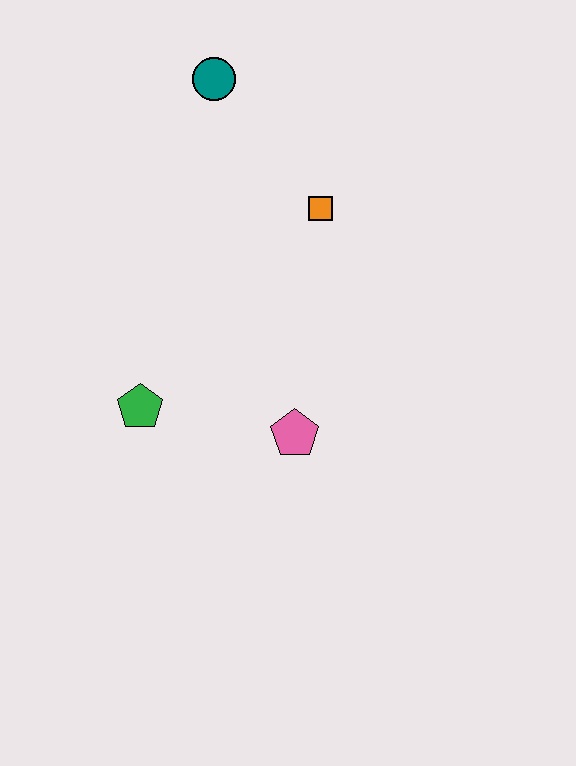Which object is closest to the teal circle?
The orange square is closest to the teal circle.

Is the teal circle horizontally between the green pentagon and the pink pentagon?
Yes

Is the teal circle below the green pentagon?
No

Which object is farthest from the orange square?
The green pentagon is farthest from the orange square.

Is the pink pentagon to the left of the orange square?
Yes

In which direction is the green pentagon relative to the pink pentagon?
The green pentagon is to the left of the pink pentagon.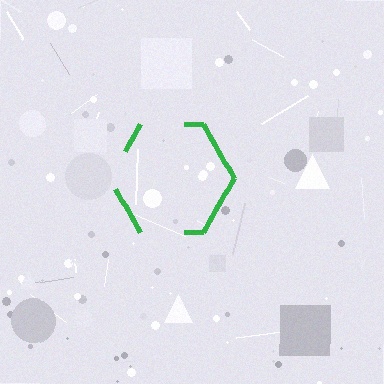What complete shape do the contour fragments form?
The contour fragments form a hexagon.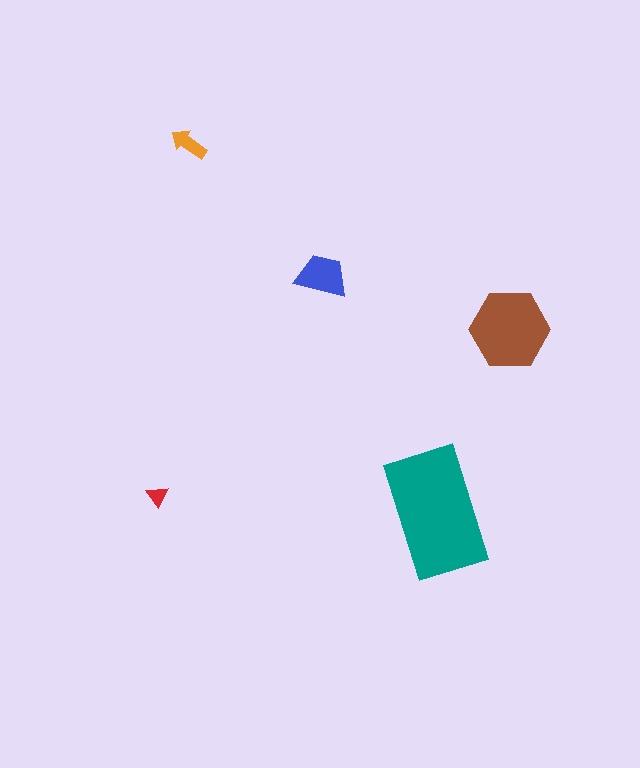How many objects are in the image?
There are 5 objects in the image.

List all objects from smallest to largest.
The red triangle, the orange arrow, the blue trapezoid, the brown hexagon, the teal rectangle.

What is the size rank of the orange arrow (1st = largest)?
4th.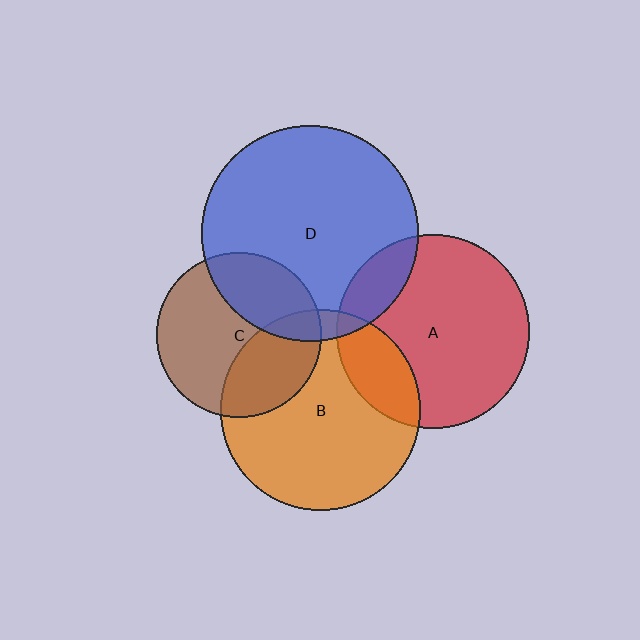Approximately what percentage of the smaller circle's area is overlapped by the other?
Approximately 20%.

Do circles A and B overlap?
Yes.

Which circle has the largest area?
Circle D (blue).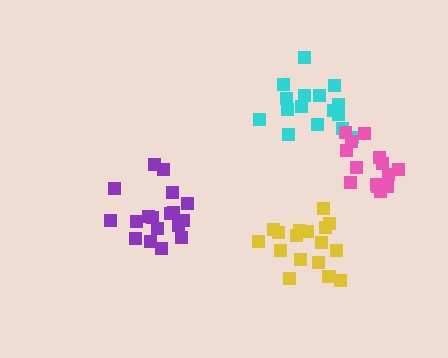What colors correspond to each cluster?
The clusters are colored: purple, cyan, pink, yellow.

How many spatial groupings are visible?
There are 4 spatial groupings.